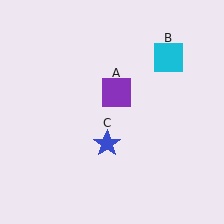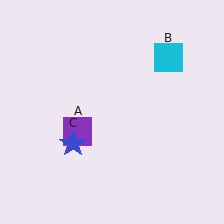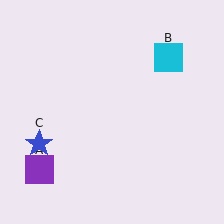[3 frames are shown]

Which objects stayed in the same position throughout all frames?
Cyan square (object B) remained stationary.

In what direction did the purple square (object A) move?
The purple square (object A) moved down and to the left.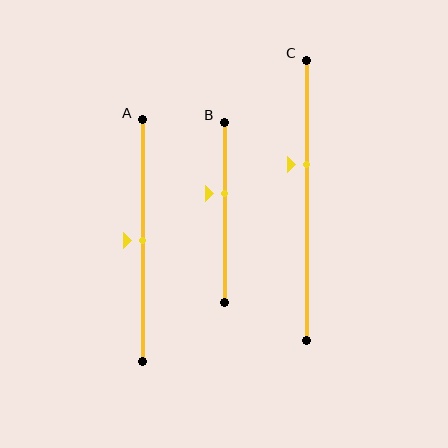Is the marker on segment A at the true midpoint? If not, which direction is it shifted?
Yes, the marker on segment A is at the true midpoint.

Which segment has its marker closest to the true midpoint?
Segment A has its marker closest to the true midpoint.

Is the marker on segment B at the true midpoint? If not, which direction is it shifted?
No, the marker on segment B is shifted upward by about 10% of the segment length.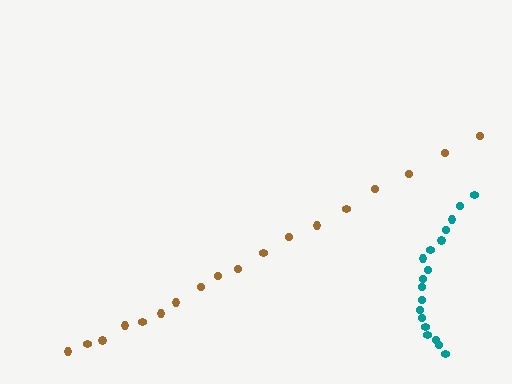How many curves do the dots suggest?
There are 2 distinct paths.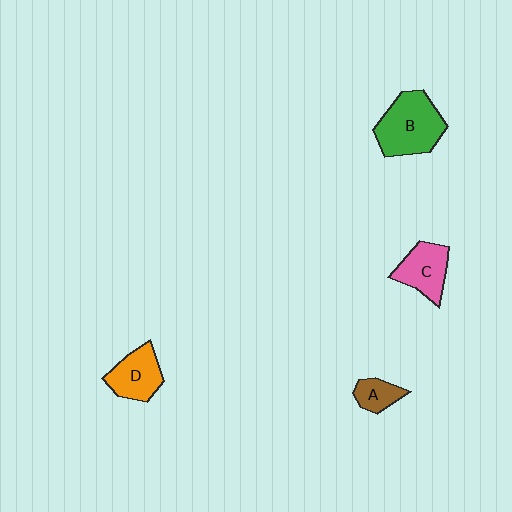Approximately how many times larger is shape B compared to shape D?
Approximately 1.5 times.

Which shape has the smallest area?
Shape A (brown).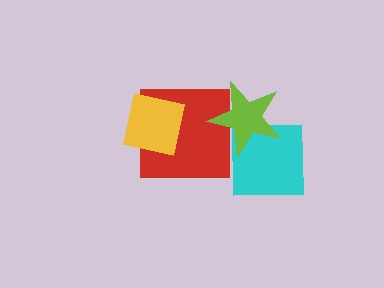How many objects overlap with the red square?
2 objects overlap with the red square.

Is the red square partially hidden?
Yes, it is partially covered by another shape.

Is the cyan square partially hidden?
Yes, it is partially covered by another shape.